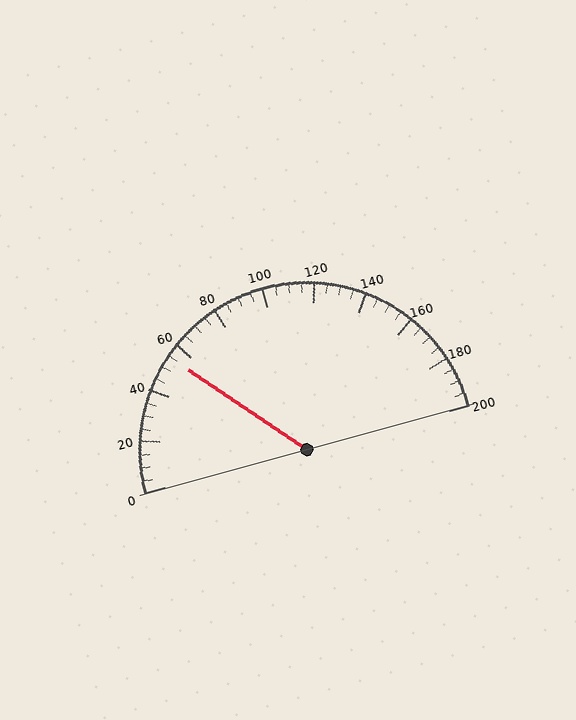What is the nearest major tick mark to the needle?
The nearest major tick mark is 60.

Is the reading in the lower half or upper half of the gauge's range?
The reading is in the lower half of the range (0 to 200).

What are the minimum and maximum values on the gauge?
The gauge ranges from 0 to 200.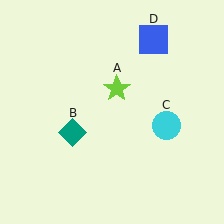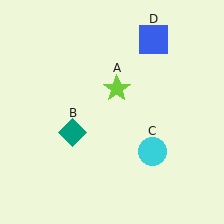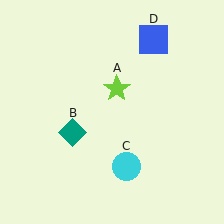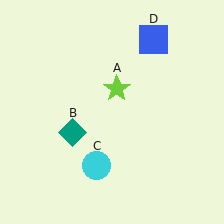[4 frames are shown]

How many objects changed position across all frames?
1 object changed position: cyan circle (object C).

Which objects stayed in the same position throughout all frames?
Lime star (object A) and teal diamond (object B) and blue square (object D) remained stationary.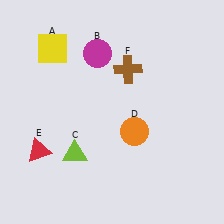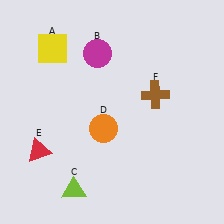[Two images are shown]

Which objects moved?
The objects that moved are: the lime triangle (C), the orange circle (D), the brown cross (F).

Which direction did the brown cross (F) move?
The brown cross (F) moved right.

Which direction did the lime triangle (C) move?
The lime triangle (C) moved down.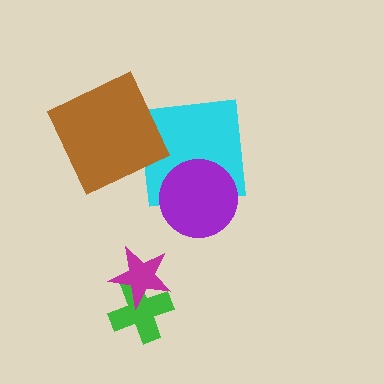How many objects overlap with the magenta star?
1 object overlaps with the magenta star.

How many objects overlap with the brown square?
0 objects overlap with the brown square.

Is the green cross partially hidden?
Yes, it is partially covered by another shape.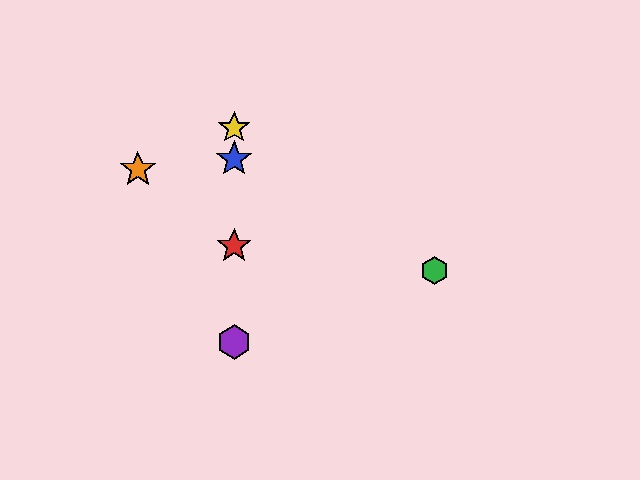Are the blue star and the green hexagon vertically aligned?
No, the blue star is at x≈234 and the green hexagon is at x≈435.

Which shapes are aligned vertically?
The red star, the blue star, the yellow star, the purple hexagon are aligned vertically.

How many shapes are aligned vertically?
4 shapes (the red star, the blue star, the yellow star, the purple hexagon) are aligned vertically.